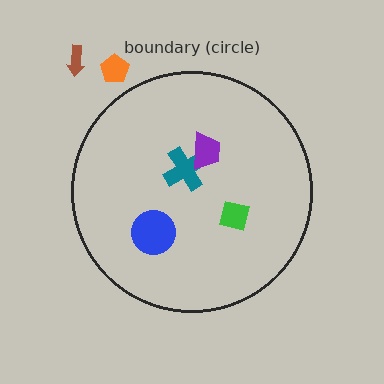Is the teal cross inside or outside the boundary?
Inside.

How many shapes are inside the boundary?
4 inside, 2 outside.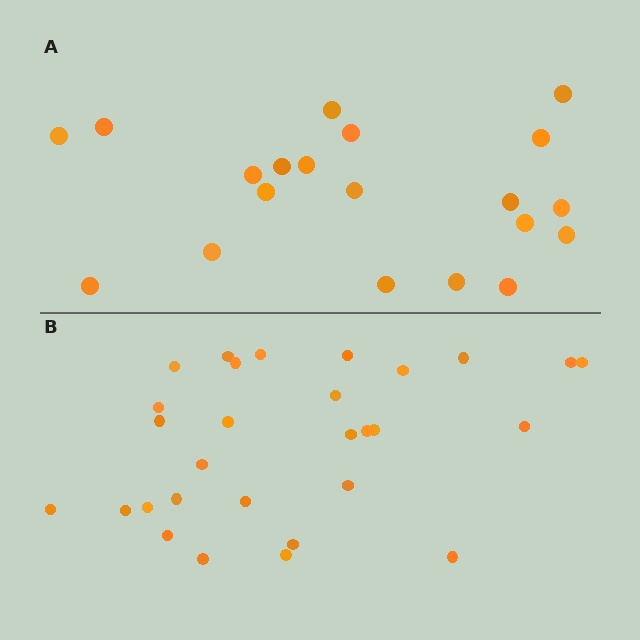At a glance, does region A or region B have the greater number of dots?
Region B (the bottom region) has more dots.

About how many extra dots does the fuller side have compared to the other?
Region B has roughly 8 or so more dots than region A.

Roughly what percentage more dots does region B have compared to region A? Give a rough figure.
About 45% more.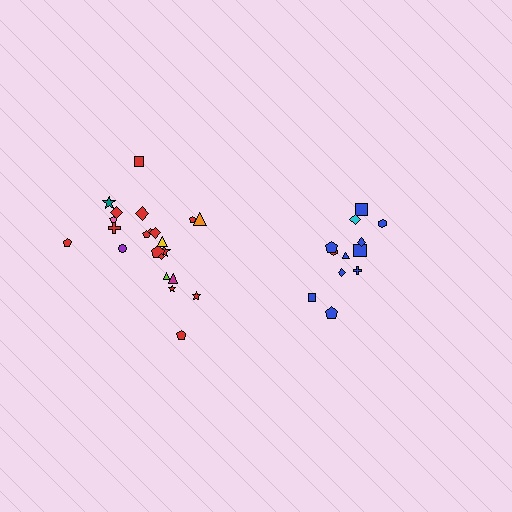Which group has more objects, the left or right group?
The left group.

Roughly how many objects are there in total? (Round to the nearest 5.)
Roughly 35 objects in total.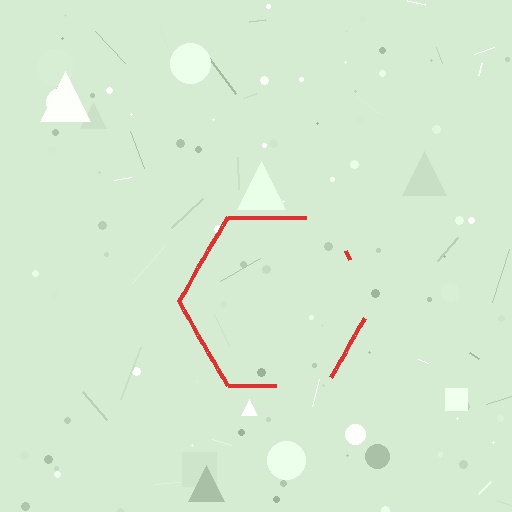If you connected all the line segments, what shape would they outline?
They would outline a hexagon.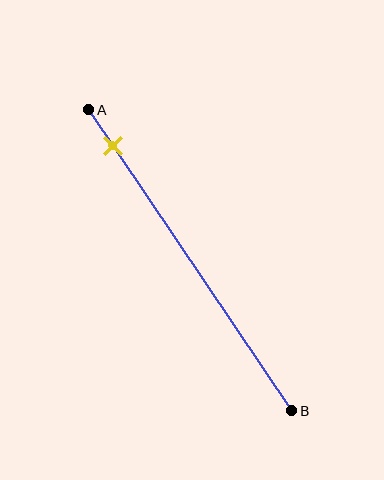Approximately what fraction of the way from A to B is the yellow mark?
The yellow mark is approximately 10% of the way from A to B.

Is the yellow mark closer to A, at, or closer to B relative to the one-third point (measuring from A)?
The yellow mark is closer to point A than the one-third point of segment AB.